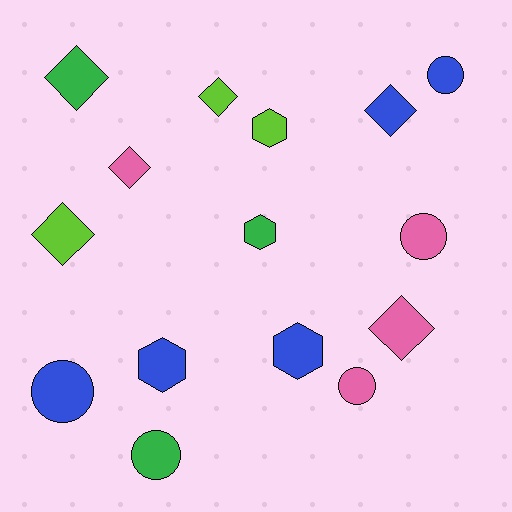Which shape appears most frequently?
Diamond, with 6 objects.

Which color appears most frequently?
Blue, with 5 objects.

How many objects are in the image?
There are 15 objects.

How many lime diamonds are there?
There are 2 lime diamonds.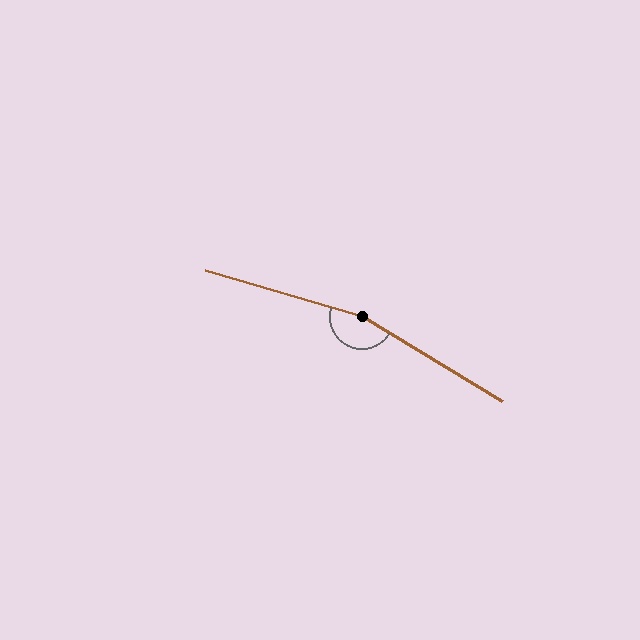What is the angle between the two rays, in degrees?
Approximately 166 degrees.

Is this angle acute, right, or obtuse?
It is obtuse.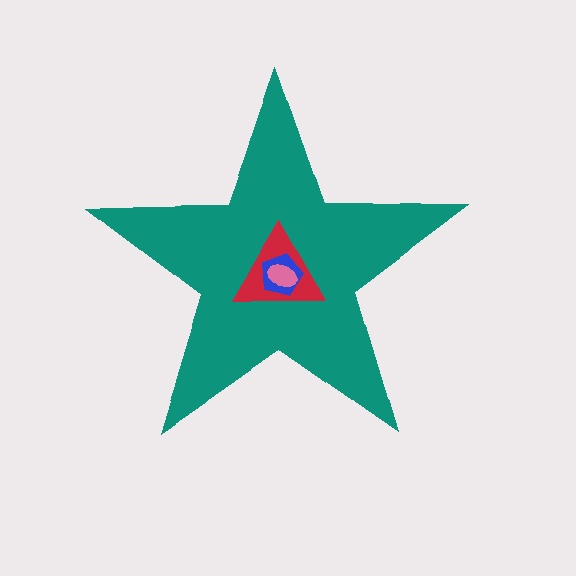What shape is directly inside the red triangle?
The blue pentagon.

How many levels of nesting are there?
4.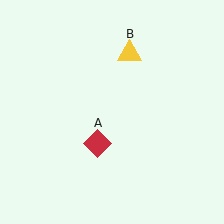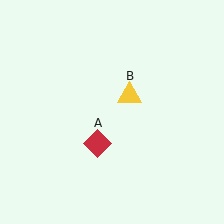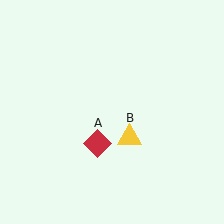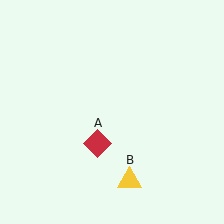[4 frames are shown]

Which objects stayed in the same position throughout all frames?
Red diamond (object A) remained stationary.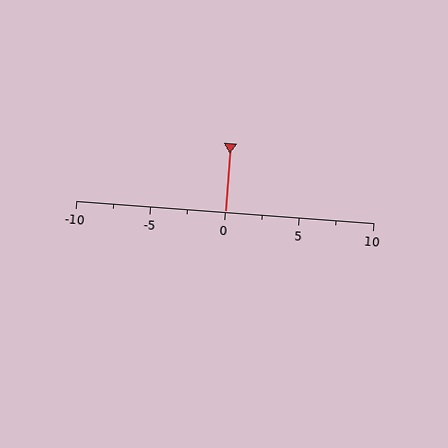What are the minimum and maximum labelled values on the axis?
The axis runs from -10 to 10.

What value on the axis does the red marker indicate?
The marker indicates approximately 0.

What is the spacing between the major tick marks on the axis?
The major ticks are spaced 5 apart.